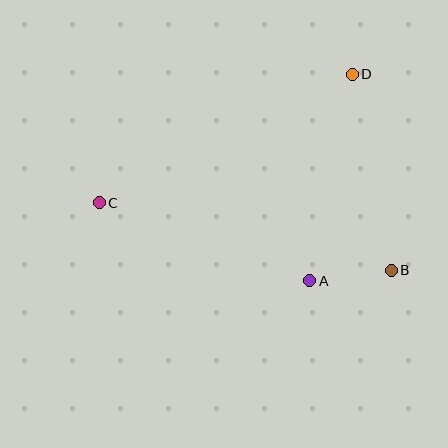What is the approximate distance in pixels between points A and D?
The distance between A and D is approximately 211 pixels.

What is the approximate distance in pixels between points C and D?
The distance between C and D is approximately 284 pixels.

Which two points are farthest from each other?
Points B and C are farthest from each other.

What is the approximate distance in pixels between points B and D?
The distance between B and D is approximately 200 pixels.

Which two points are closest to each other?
Points A and B are closest to each other.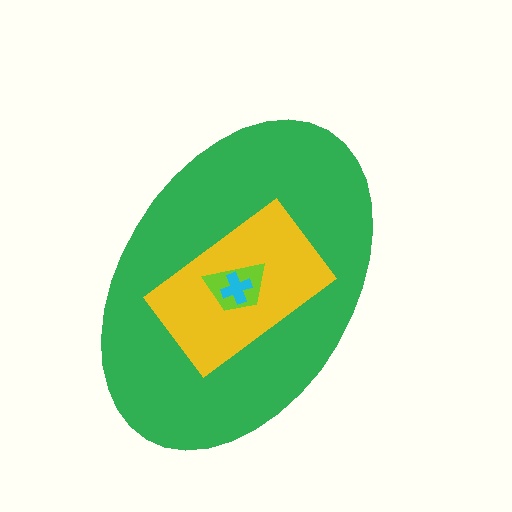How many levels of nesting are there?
4.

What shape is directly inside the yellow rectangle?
The lime trapezoid.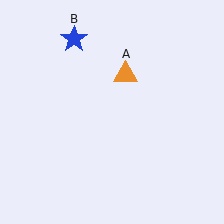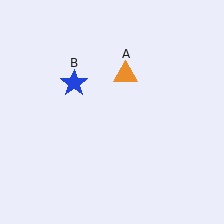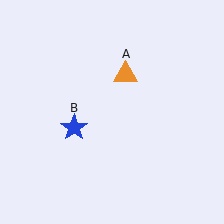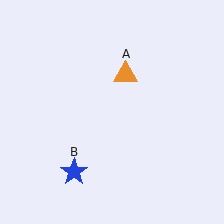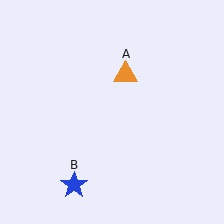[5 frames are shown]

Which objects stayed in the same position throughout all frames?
Orange triangle (object A) remained stationary.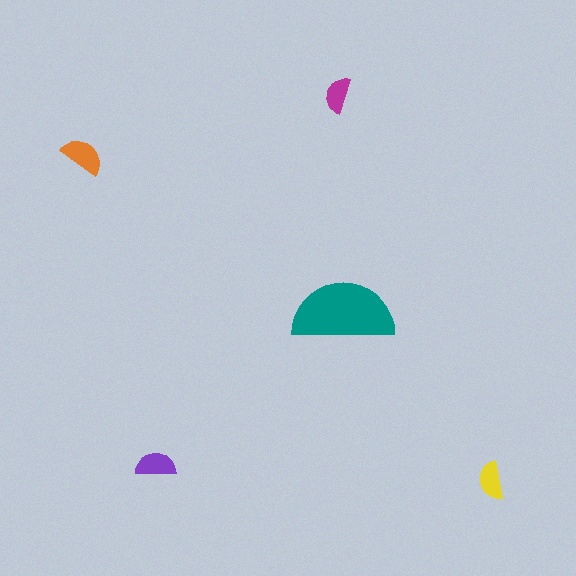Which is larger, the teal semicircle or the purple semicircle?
The teal one.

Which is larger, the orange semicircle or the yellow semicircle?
The orange one.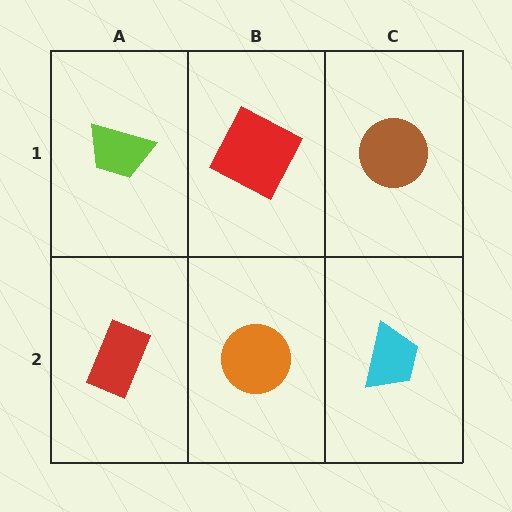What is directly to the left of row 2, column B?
A red rectangle.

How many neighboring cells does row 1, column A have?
2.